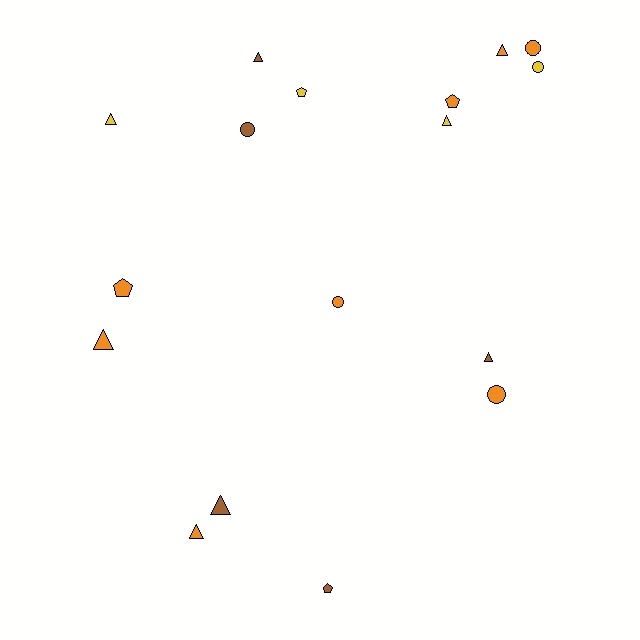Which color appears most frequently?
Orange, with 8 objects.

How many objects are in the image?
There are 17 objects.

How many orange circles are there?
There are 3 orange circles.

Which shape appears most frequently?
Triangle, with 8 objects.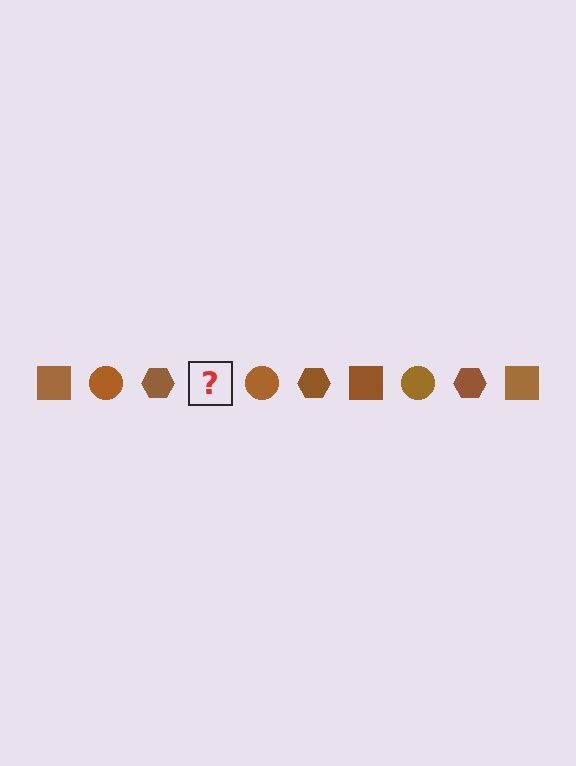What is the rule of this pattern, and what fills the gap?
The rule is that the pattern cycles through square, circle, hexagon shapes in brown. The gap should be filled with a brown square.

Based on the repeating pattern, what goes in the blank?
The blank should be a brown square.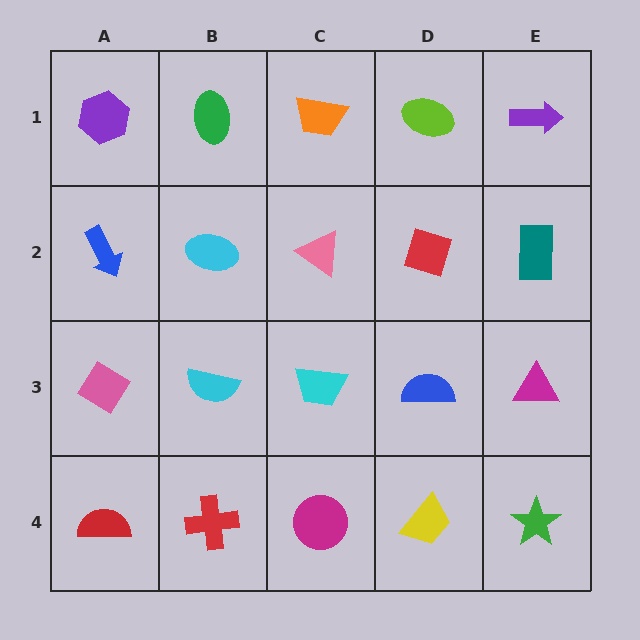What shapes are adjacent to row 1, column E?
A teal rectangle (row 2, column E), a lime ellipse (row 1, column D).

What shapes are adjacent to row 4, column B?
A cyan semicircle (row 3, column B), a red semicircle (row 4, column A), a magenta circle (row 4, column C).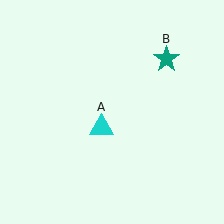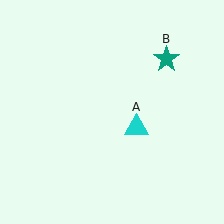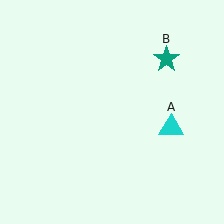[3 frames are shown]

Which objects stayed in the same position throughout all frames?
Teal star (object B) remained stationary.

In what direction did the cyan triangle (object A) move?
The cyan triangle (object A) moved right.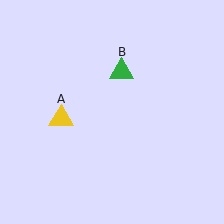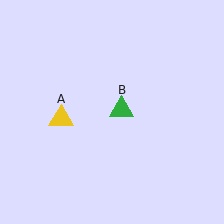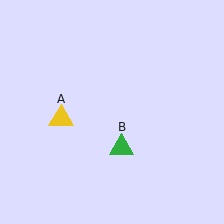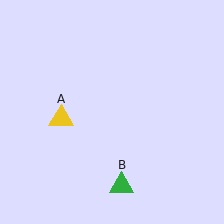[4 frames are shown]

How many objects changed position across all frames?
1 object changed position: green triangle (object B).